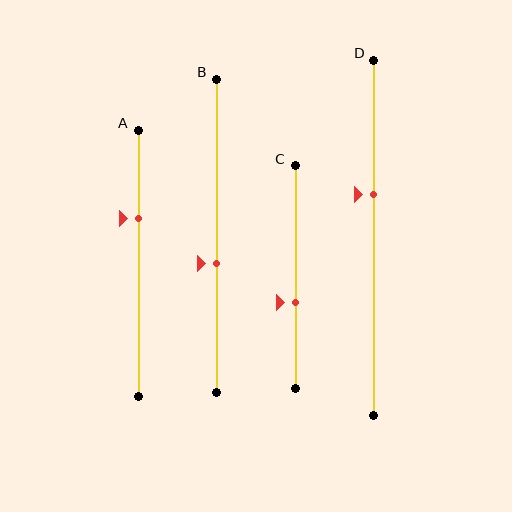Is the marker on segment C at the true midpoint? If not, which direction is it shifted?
No, the marker on segment C is shifted downward by about 11% of the segment length.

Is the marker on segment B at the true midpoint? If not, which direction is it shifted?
No, the marker on segment B is shifted downward by about 9% of the segment length.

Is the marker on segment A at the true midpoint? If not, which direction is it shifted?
No, the marker on segment A is shifted upward by about 17% of the segment length.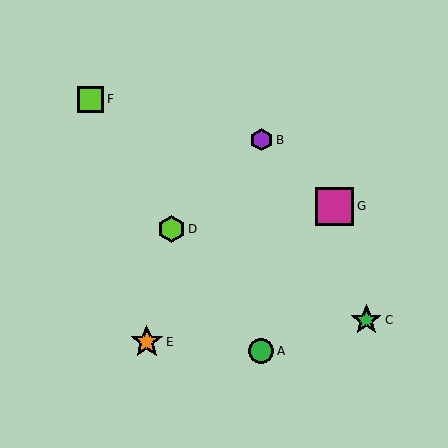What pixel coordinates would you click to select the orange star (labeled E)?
Click at (147, 342) to select the orange star E.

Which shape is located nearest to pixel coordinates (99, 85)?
The lime square (labeled F) at (91, 99) is nearest to that location.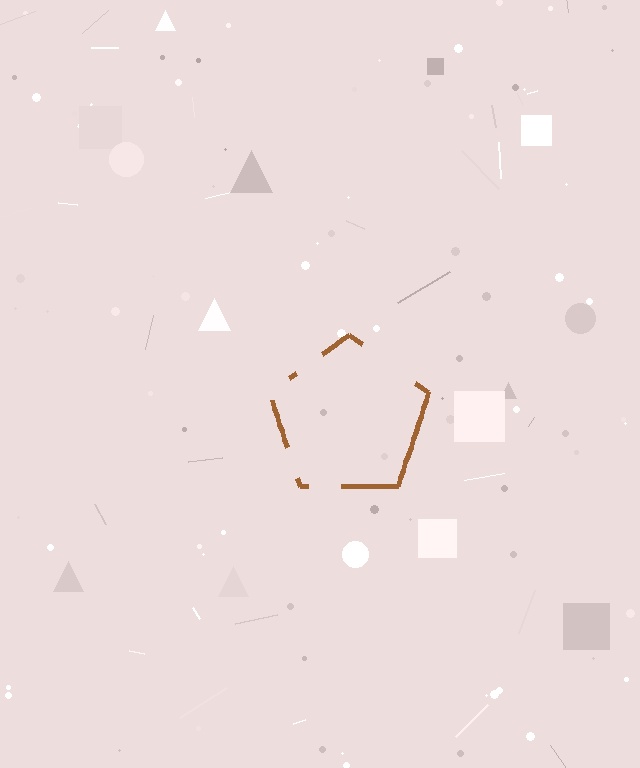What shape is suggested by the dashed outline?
The dashed outline suggests a pentagon.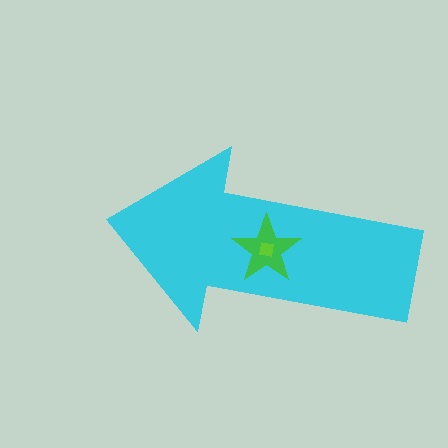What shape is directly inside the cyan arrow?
The green star.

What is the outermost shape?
The cyan arrow.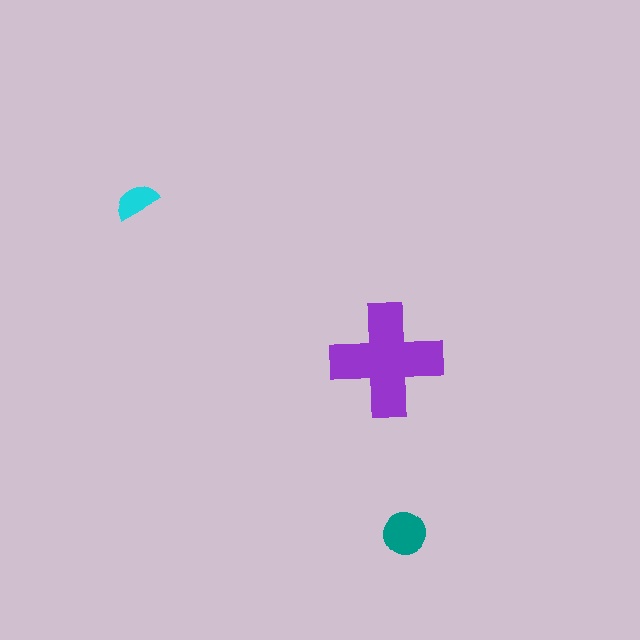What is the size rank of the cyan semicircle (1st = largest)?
3rd.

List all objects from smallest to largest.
The cyan semicircle, the teal circle, the purple cross.